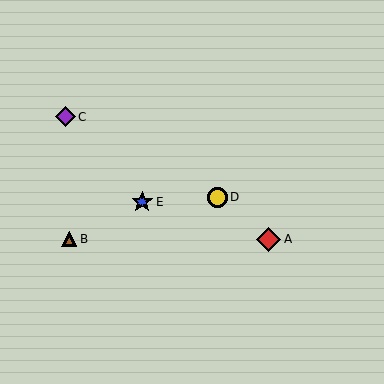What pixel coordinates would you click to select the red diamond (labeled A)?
Click at (269, 239) to select the red diamond A.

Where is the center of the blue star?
The center of the blue star is at (142, 202).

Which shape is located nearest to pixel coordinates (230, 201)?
The yellow circle (labeled D) at (218, 197) is nearest to that location.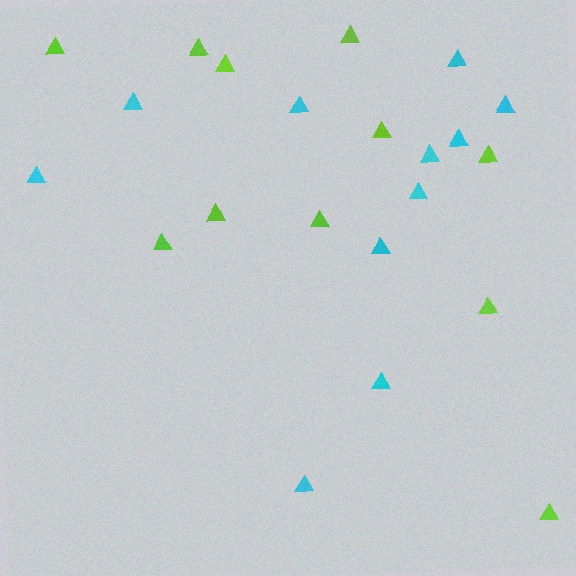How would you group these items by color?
There are 2 groups: one group of cyan triangles (11) and one group of lime triangles (11).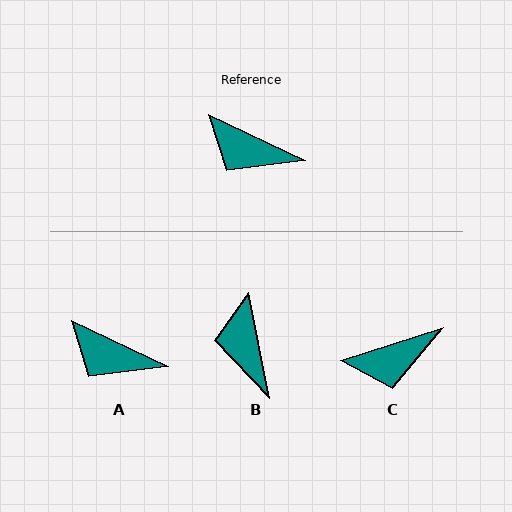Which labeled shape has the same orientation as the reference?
A.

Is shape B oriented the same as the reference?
No, it is off by about 53 degrees.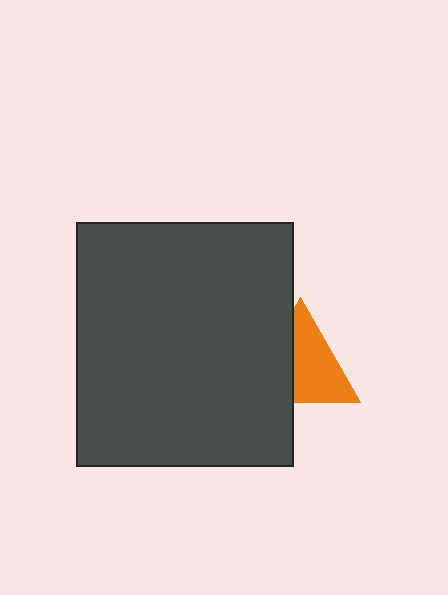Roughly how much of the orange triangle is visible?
About half of it is visible (roughly 60%).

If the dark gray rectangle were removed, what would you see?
You would see the complete orange triangle.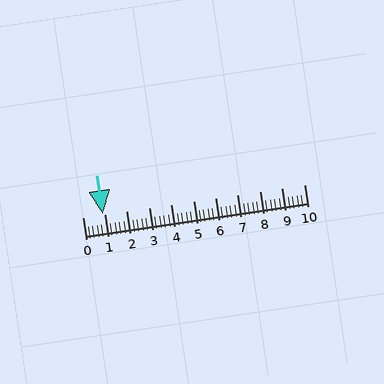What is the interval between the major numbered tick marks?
The major tick marks are spaced 1 units apart.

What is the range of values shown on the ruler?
The ruler shows values from 0 to 10.